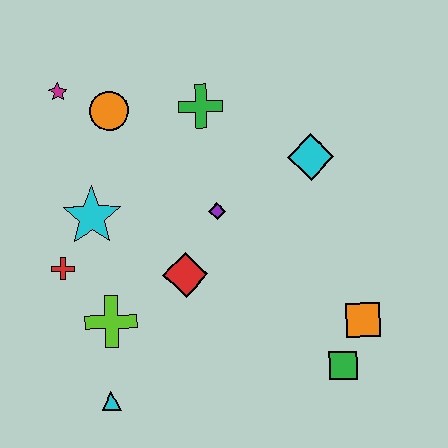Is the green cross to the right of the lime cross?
Yes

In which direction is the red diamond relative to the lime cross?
The red diamond is to the right of the lime cross.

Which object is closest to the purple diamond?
The red diamond is closest to the purple diamond.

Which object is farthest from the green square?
The magenta star is farthest from the green square.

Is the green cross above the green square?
Yes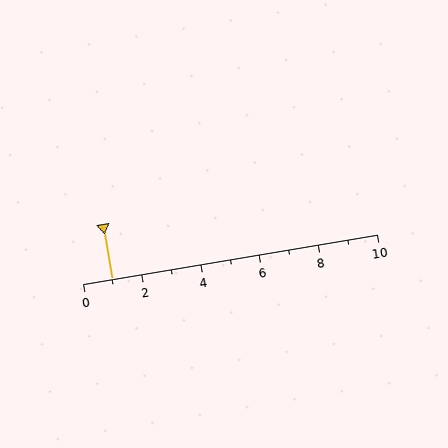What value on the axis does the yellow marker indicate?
The marker indicates approximately 1.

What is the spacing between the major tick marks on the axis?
The major ticks are spaced 2 apart.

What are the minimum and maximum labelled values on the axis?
The axis runs from 0 to 10.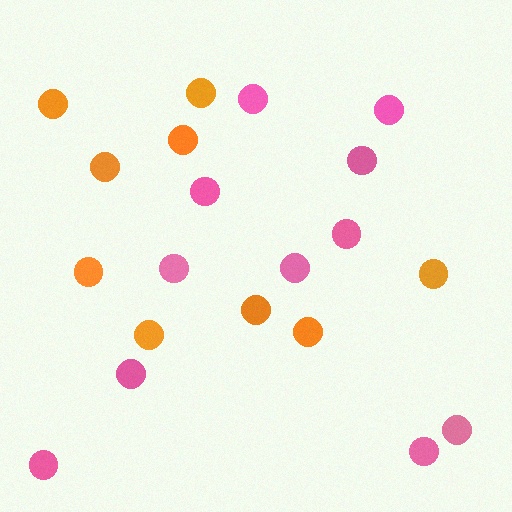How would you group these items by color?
There are 2 groups: one group of orange circles (9) and one group of pink circles (11).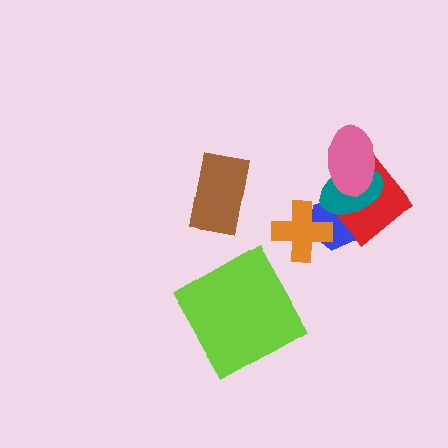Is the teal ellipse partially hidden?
Yes, it is partially covered by another shape.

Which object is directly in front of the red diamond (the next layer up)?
The teal ellipse is directly in front of the red diamond.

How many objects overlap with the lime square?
0 objects overlap with the lime square.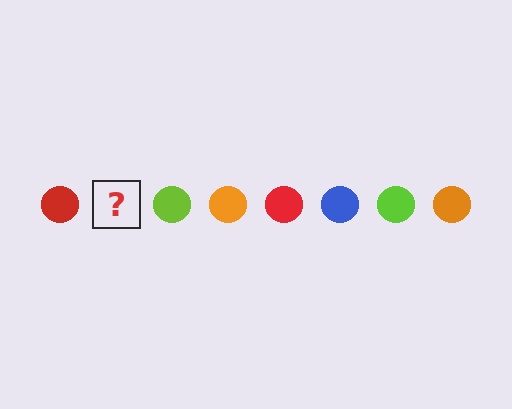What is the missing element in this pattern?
The missing element is a blue circle.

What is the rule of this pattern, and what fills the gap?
The rule is that the pattern cycles through red, blue, lime, orange circles. The gap should be filled with a blue circle.